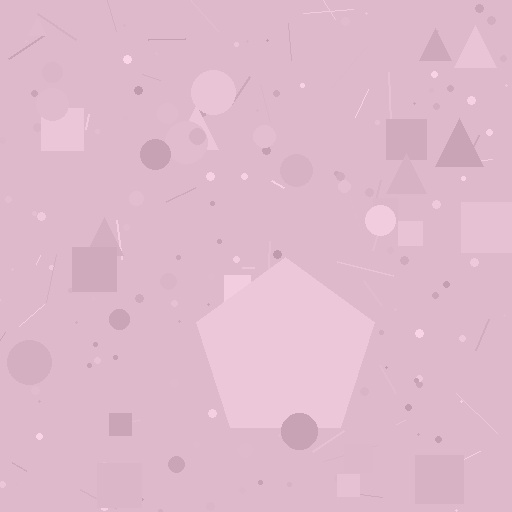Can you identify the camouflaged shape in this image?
The camouflaged shape is a pentagon.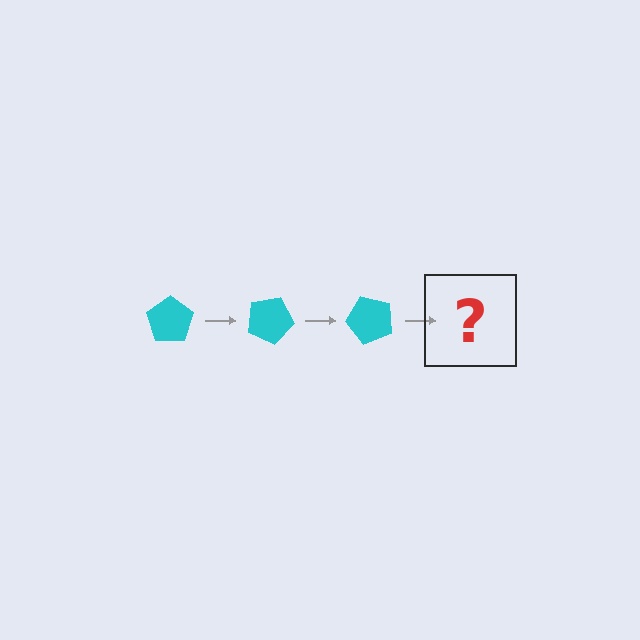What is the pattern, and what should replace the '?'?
The pattern is that the pentagon rotates 25 degrees each step. The '?' should be a cyan pentagon rotated 75 degrees.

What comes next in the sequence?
The next element should be a cyan pentagon rotated 75 degrees.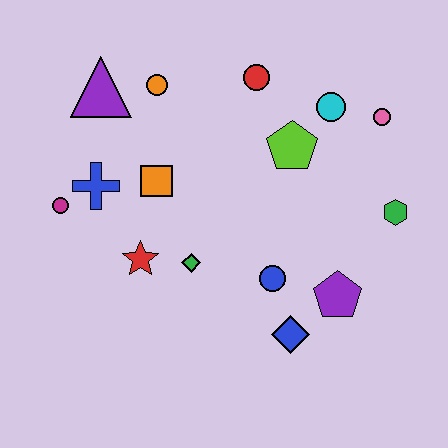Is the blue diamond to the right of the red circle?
Yes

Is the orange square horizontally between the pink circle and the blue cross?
Yes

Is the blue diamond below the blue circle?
Yes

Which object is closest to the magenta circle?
The blue cross is closest to the magenta circle.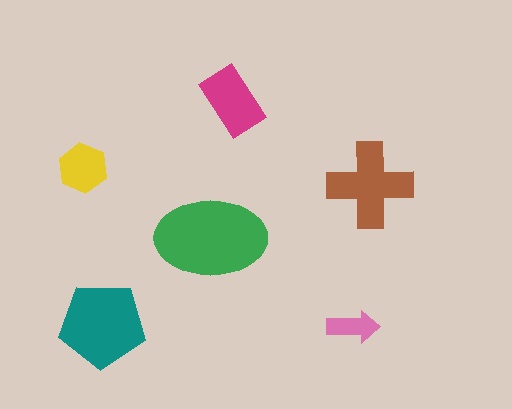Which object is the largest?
The green ellipse.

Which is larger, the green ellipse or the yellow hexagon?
The green ellipse.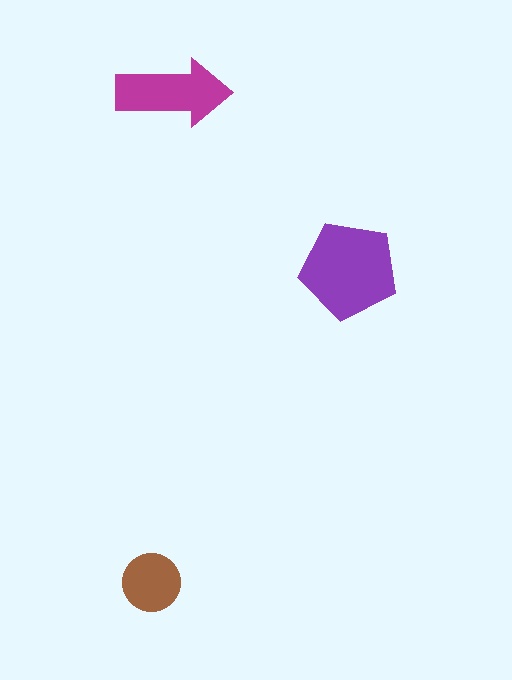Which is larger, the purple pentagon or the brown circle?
The purple pentagon.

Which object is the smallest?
The brown circle.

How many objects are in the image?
There are 3 objects in the image.